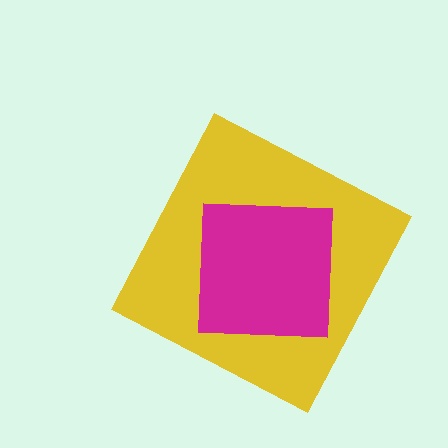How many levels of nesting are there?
2.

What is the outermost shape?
The yellow diamond.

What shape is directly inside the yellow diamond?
The magenta square.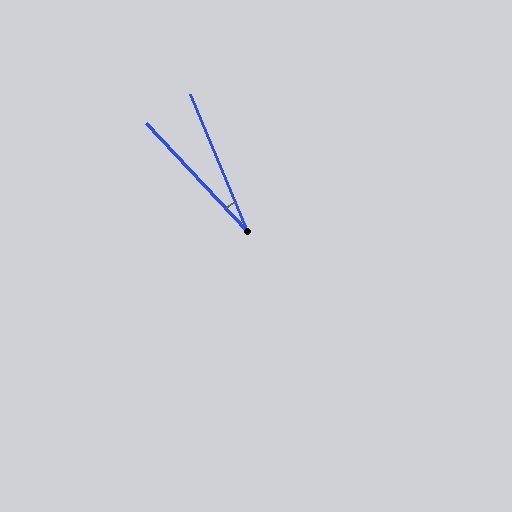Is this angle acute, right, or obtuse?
It is acute.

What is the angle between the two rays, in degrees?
Approximately 21 degrees.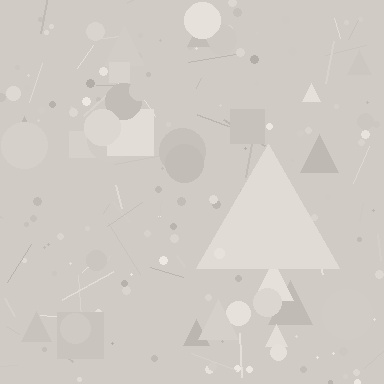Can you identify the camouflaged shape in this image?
The camouflaged shape is a triangle.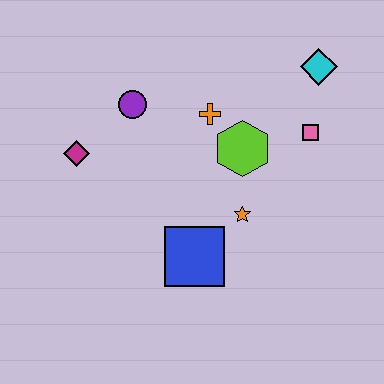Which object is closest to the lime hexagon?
The orange cross is closest to the lime hexagon.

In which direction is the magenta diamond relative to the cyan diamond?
The magenta diamond is to the left of the cyan diamond.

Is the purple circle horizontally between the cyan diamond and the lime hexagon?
No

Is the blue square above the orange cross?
No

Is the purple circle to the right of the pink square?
No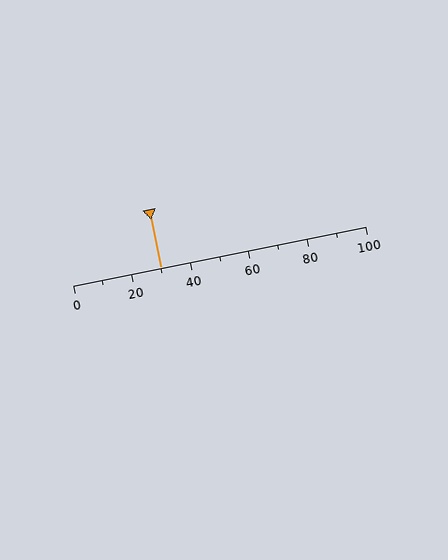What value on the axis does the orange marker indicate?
The marker indicates approximately 30.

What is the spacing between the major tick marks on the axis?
The major ticks are spaced 20 apart.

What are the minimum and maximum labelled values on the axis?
The axis runs from 0 to 100.